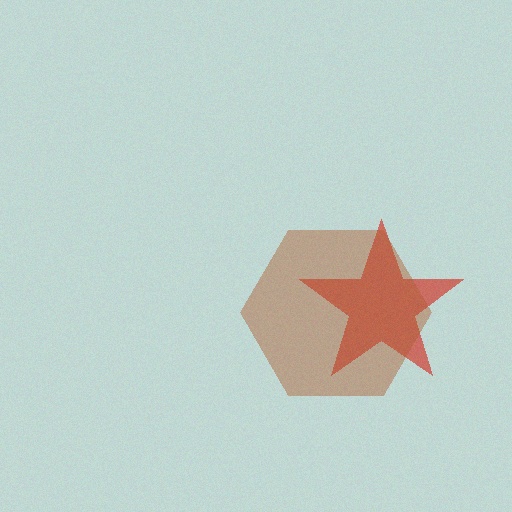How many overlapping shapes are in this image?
There are 2 overlapping shapes in the image.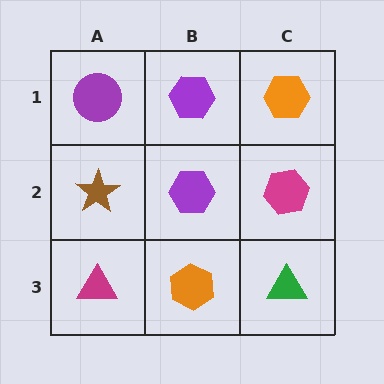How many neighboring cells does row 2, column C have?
3.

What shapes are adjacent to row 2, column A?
A purple circle (row 1, column A), a magenta triangle (row 3, column A), a purple hexagon (row 2, column B).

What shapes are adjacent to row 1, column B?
A purple hexagon (row 2, column B), a purple circle (row 1, column A), an orange hexagon (row 1, column C).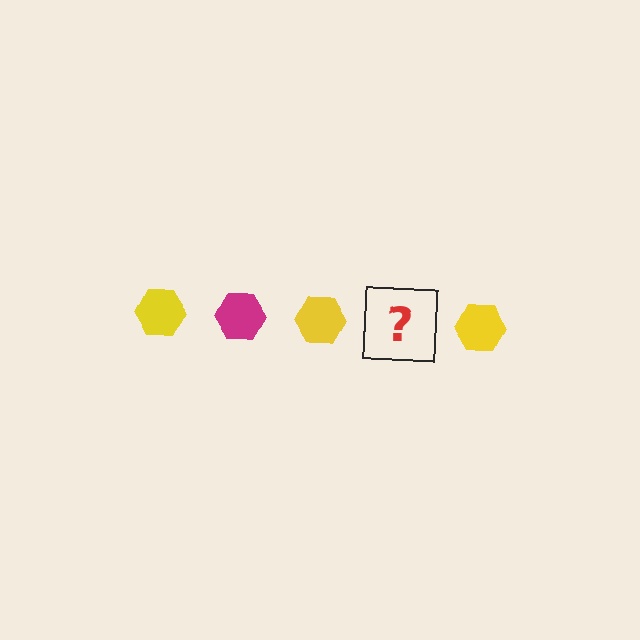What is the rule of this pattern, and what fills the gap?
The rule is that the pattern cycles through yellow, magenta hexagons. The gap should be filled with a magenta hexagon.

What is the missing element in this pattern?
The missing element is a magenta hexagon.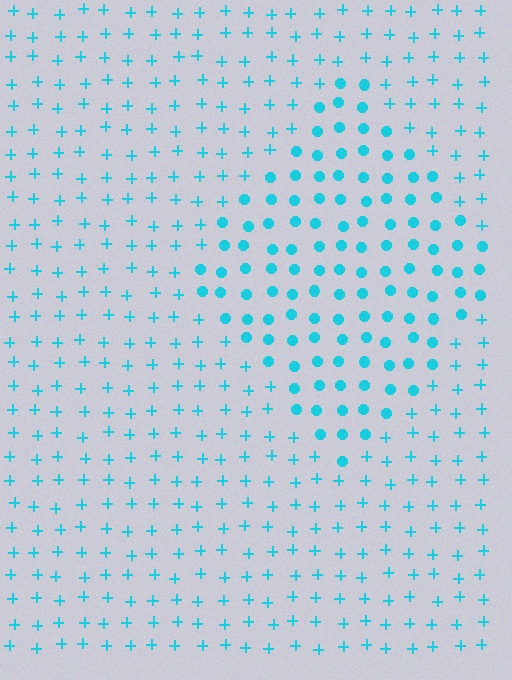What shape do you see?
I see a diamond.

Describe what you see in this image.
The image is filled with small cyan elements arranged in a uniform grid. A diamond-shaped region contains circles, while the surrounding area contains plus signs. The boundary is defined purely by the change in element shape.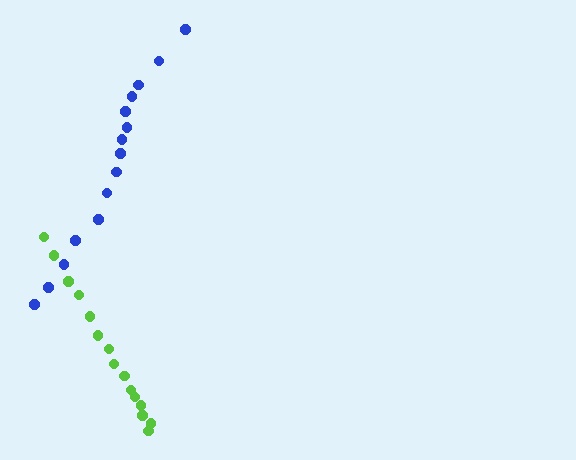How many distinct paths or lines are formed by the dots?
There are 2 distinct paths.